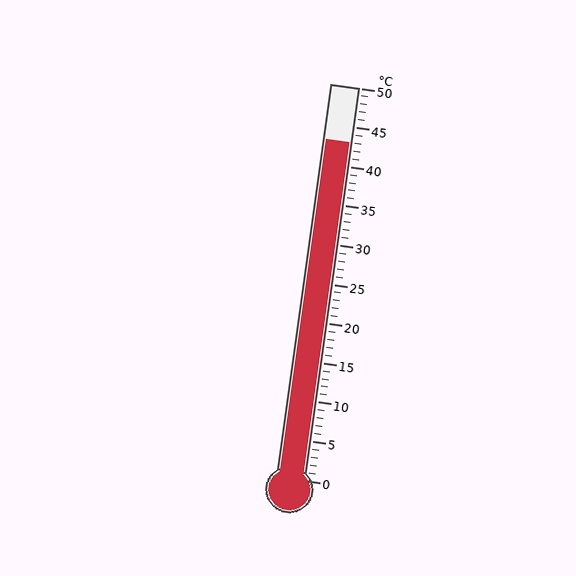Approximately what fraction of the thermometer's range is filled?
The thermometer is filled to approximately 85% of its range.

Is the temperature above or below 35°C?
The temperature is above 35°C.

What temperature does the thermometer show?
The thermometer shows approximately 43°C.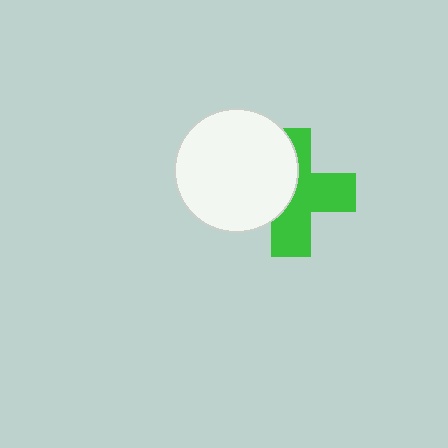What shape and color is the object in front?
The object in front is a white circle.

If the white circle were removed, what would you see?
You would see the complete green cross.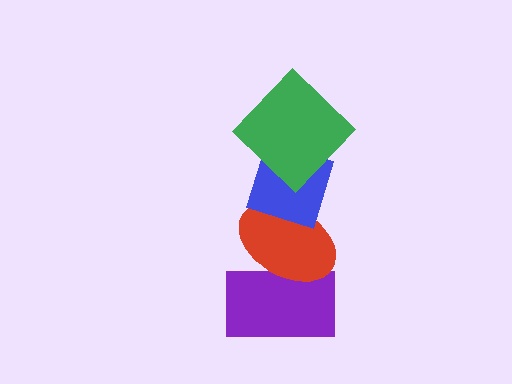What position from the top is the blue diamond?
The blue diamond is 2nd from the top.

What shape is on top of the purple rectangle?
The red ellipse is on top of the purple rectangle.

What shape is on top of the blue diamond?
The green diamond is on top of the blue diamond.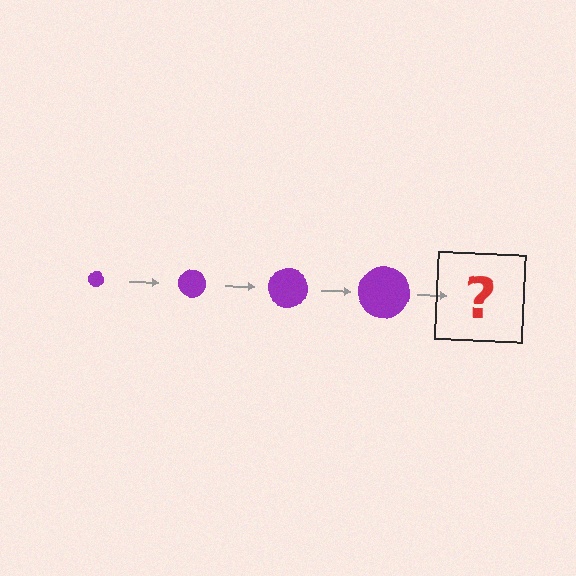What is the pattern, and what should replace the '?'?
The pattern is that the circle gets progressively larger each step. The '?' should be a purple circle, larger than the previous one.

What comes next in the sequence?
The next element should be a purple circle, larger than the previous one.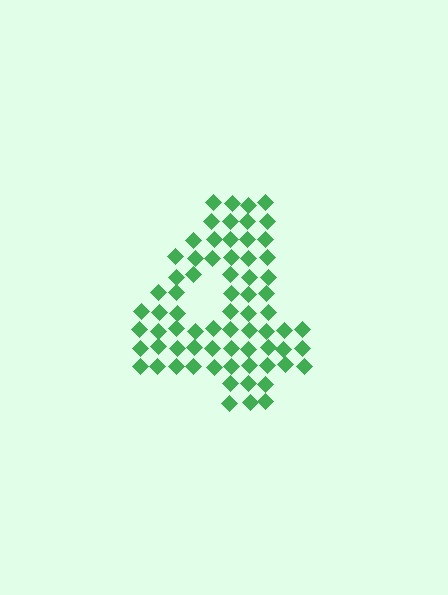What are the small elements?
The small elements are diamonds.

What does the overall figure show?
The overall figure shows the digit 4.